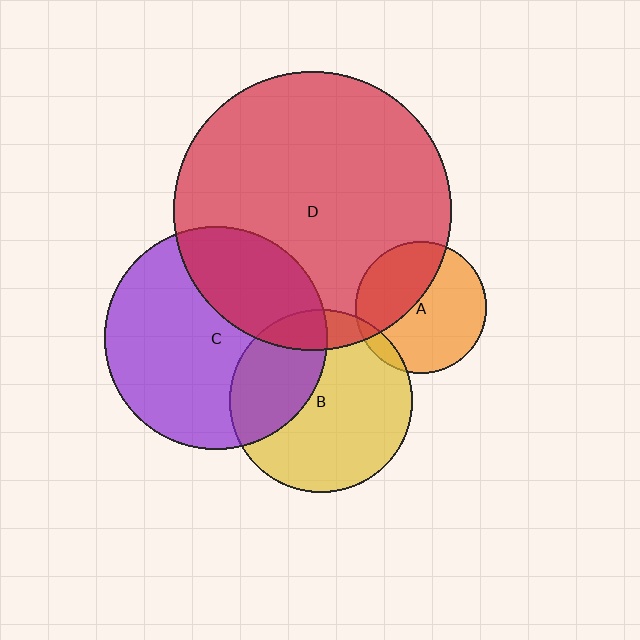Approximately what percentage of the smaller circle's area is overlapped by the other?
Approximately 35%.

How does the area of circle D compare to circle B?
Approximately 2.3 times.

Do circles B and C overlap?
Yes.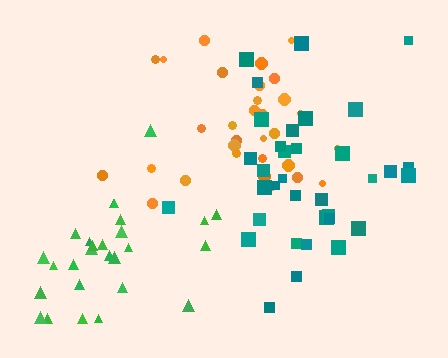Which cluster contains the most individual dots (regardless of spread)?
Teal (35).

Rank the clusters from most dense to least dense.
orange, teal, green.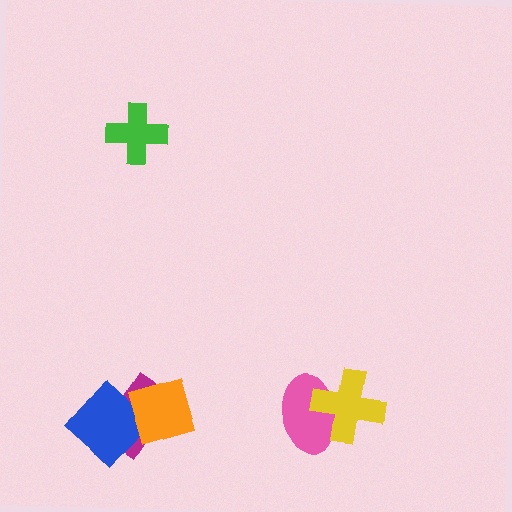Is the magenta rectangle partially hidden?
Yes, it is partially covered by another shape.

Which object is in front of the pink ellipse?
The yellow cross is in front of the pink ellipse.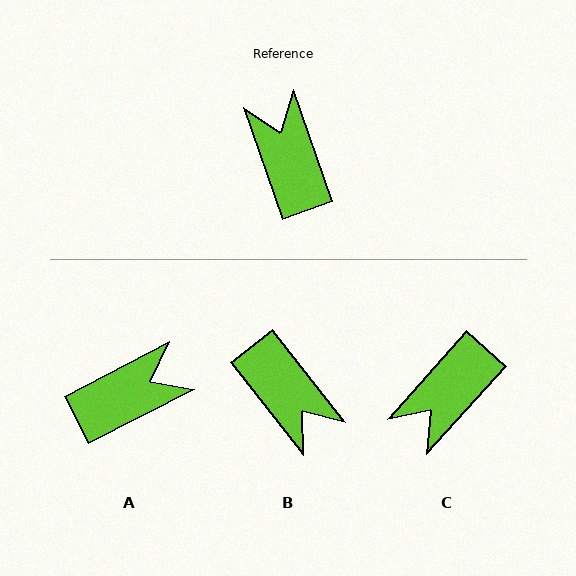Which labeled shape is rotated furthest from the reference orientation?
B, about 161 degrees away.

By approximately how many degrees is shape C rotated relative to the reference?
Approximately 119 degrees counter-clockwise.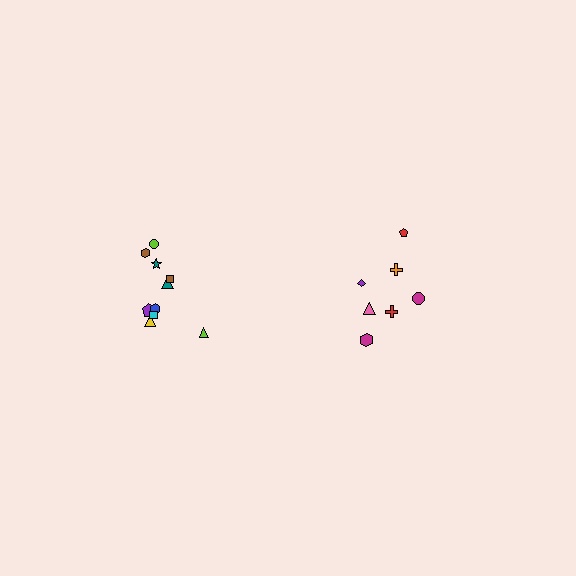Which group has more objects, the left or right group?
The left group.